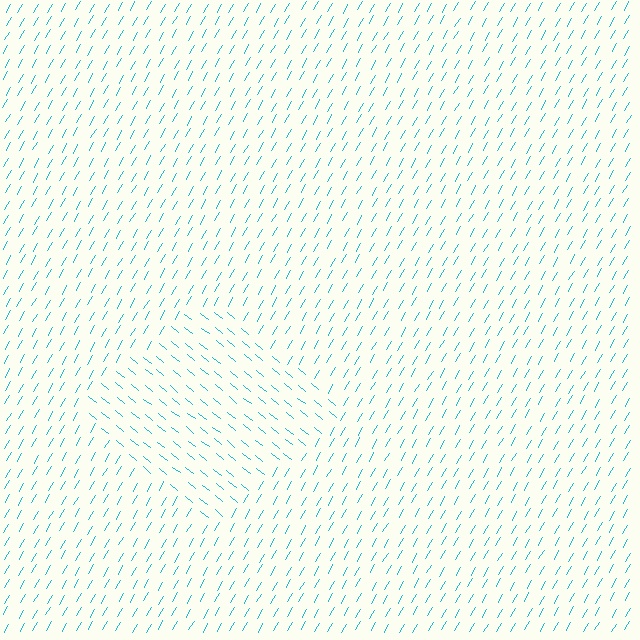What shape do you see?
I see a diamond.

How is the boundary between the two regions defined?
The boundary is defined purely by a change in line orientation (approximately 81 degrees difference). All lines are the same color and thickness.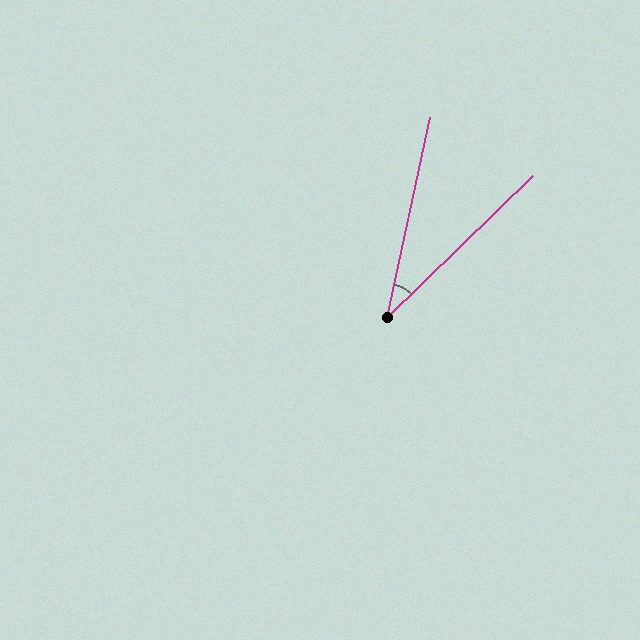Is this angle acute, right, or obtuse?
It is acute.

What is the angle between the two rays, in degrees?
Approximately 34 degrees.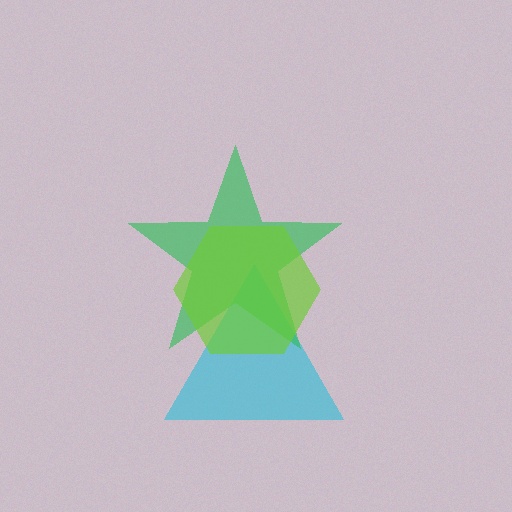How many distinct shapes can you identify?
There are 3 distinct shapes: a cyan triangle, a green star, a lime hexagon.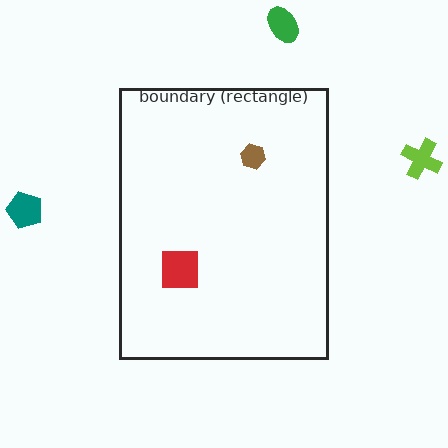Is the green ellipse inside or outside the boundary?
Outside.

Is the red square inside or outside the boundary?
Inside.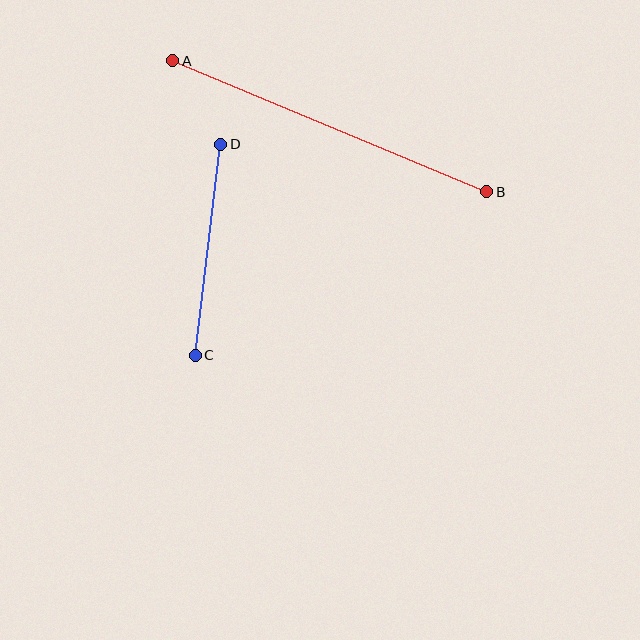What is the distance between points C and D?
The distance is approximately 213 pixels.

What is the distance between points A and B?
The distance is approximately 341 pixels.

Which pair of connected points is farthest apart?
Points A and B are farthest apart.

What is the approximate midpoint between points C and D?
The midpoint is at approximately (208, 250) pixels.